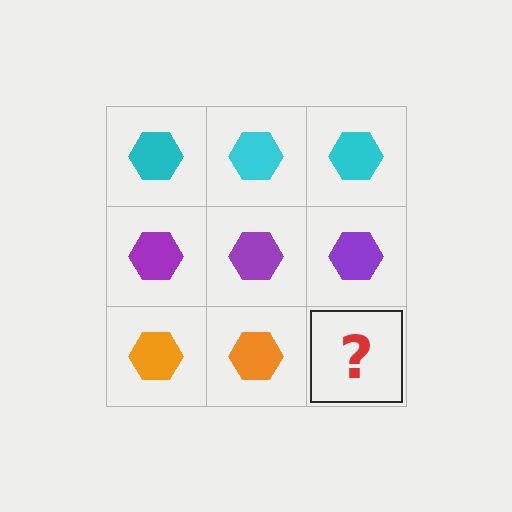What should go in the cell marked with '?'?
The missing cell should contain an orange hexagon.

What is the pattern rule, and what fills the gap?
The rule is that each row has a consistent color. The gap should be filled with an orange hexagon.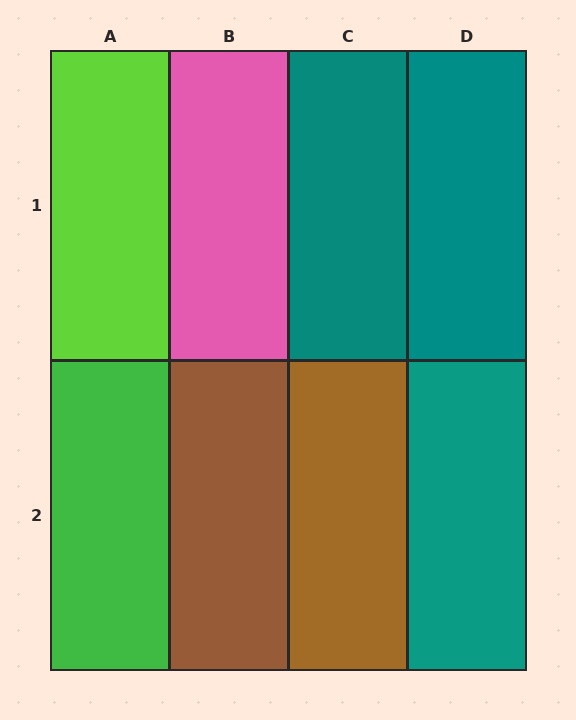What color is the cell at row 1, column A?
Lime.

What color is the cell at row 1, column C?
Teal.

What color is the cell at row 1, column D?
Teal.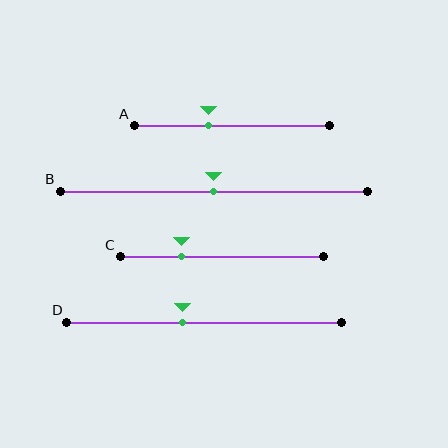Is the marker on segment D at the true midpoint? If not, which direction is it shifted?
No, the marker on segment D is shifted to the left by about 8% of the segment length.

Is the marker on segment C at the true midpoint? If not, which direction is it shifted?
No, the marker on segment C is shifted to the left by about 20% of the segment length.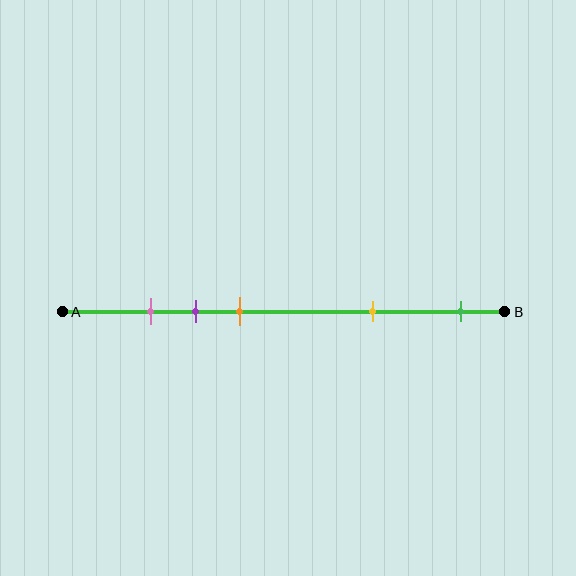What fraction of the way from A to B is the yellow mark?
The yellow mark is approximately 70% (0.7) of the way from A to B.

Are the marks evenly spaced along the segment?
No, the marks are not evenly spaced.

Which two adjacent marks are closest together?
The pink and purple marks are the closest adjacent pair.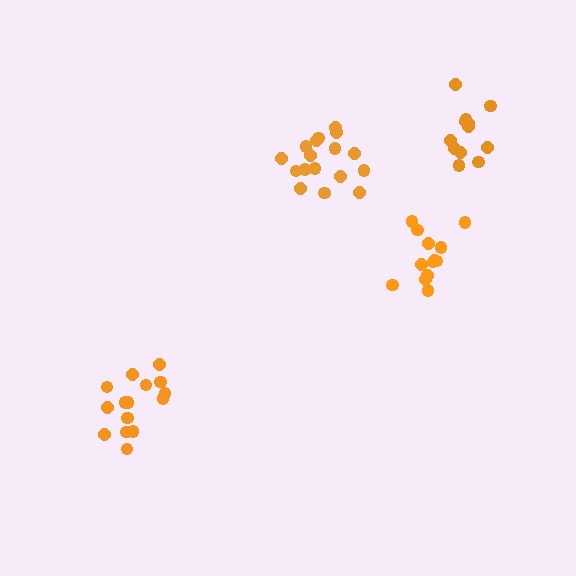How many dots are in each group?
Group 1: 17 dots, Group 2: 15 dots, Group 3: 13 dots, Group 4: 12 dots (57 total).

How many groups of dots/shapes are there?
There are 4 groups.